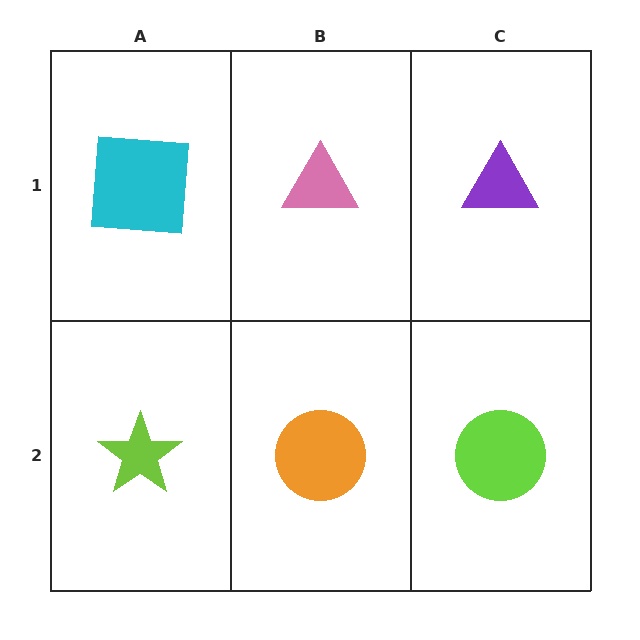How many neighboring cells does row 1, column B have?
3.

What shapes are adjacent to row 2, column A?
A cyan square (row 1, column A), an orange circle (row 2, column B).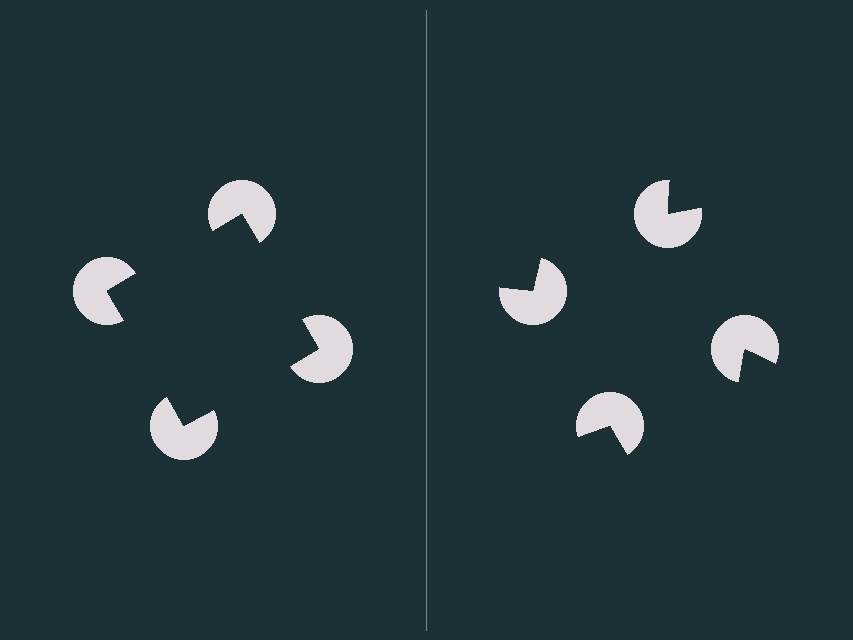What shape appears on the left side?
An illusory square.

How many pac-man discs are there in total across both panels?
8 — 4 on each side.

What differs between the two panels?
The pac-man discs are positioned identically on both sides; only the wedge orientations differ. On the left they align to a square; on the right they are misaligned.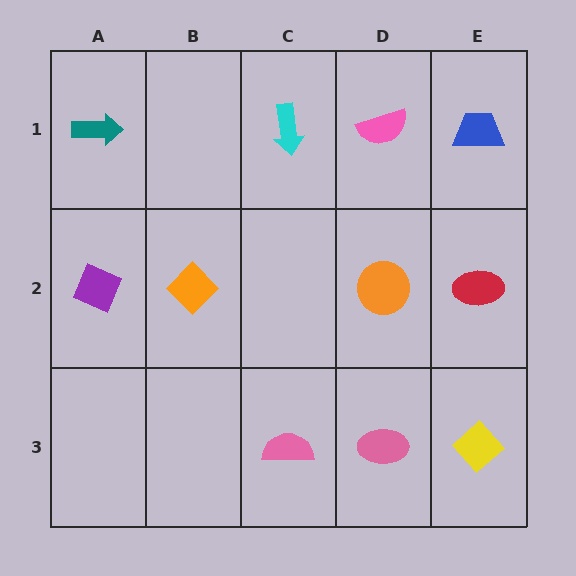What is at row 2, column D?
An orange circle.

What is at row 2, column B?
An orange diamond.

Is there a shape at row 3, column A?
No, that cell is empty.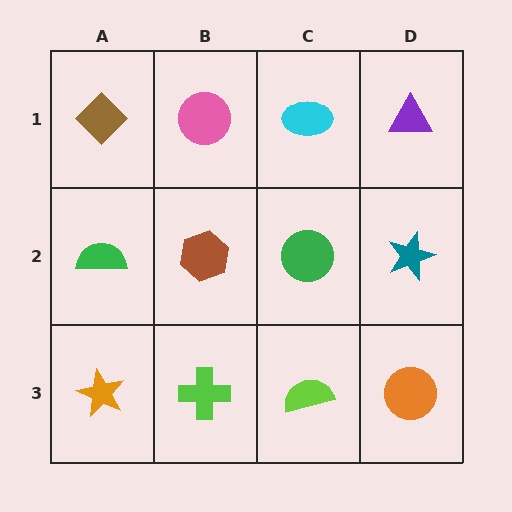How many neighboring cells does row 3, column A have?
2.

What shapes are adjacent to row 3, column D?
A teal star (row 2, column D), a lime semicircle (row 3, column C).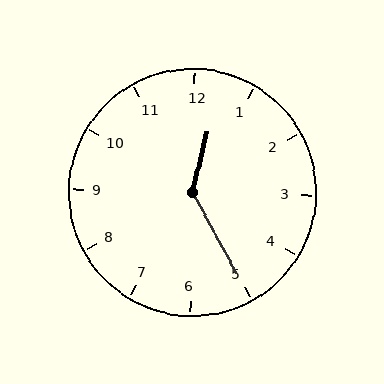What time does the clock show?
12:25.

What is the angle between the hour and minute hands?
Approximately 138 degrees.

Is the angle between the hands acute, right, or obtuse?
It is obtuse.